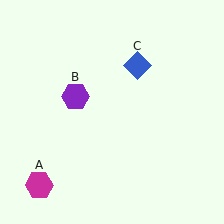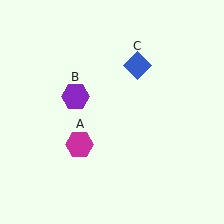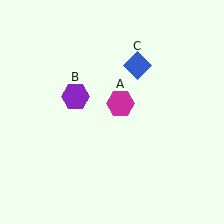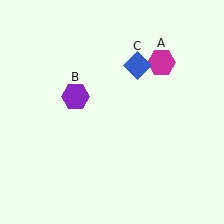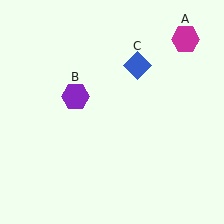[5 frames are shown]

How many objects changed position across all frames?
1 object changed position: magenta hexagon (object A).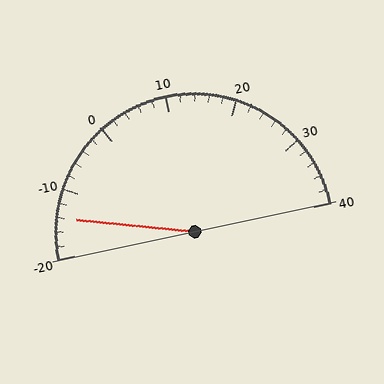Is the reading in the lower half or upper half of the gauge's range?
The reading is in the lower half of the range (-20 to 40).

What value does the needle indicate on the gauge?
The needle indicates approximately -14.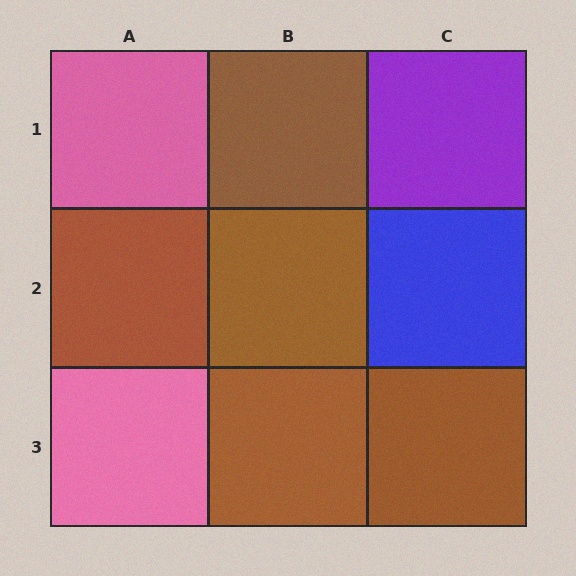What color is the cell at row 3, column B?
Brown.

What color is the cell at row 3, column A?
Pink.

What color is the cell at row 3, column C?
Brown.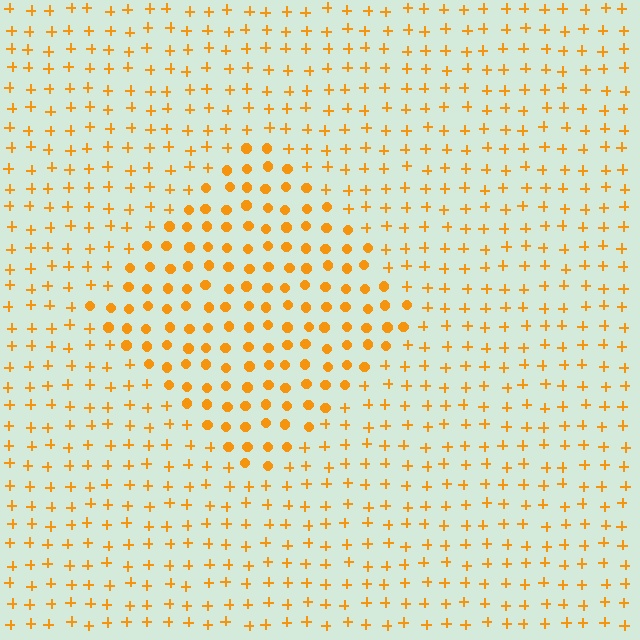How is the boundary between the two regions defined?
The boundary is defined by a change in element shape: circles inside vs. plus signs outside. All elements share the same color and spacing.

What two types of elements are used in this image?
The image uses circles inside the diamond region and plus signs outside it.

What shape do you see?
I see a diamond.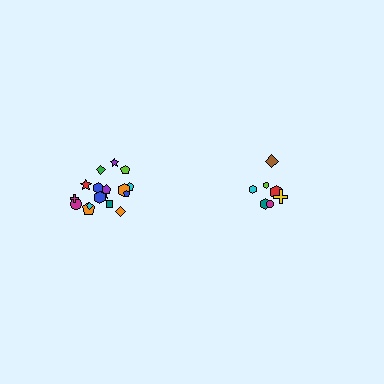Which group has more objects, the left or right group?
The left group.